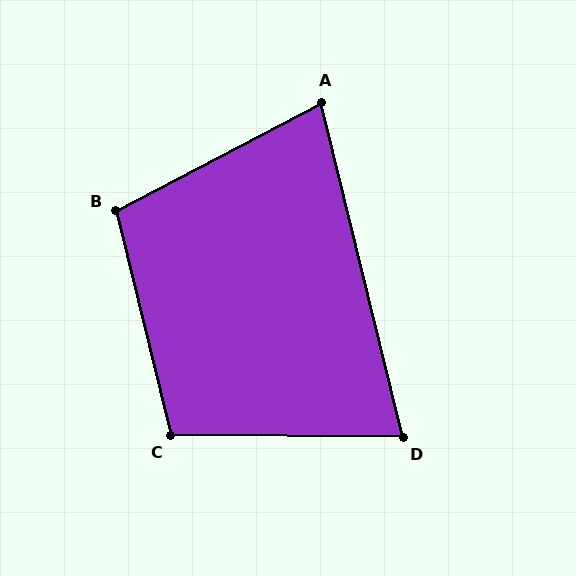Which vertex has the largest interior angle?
C, at approximately 104 degrees.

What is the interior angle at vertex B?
Approximately 104 degrees (obtuse).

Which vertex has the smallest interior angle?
A, at approximately 76 degrees.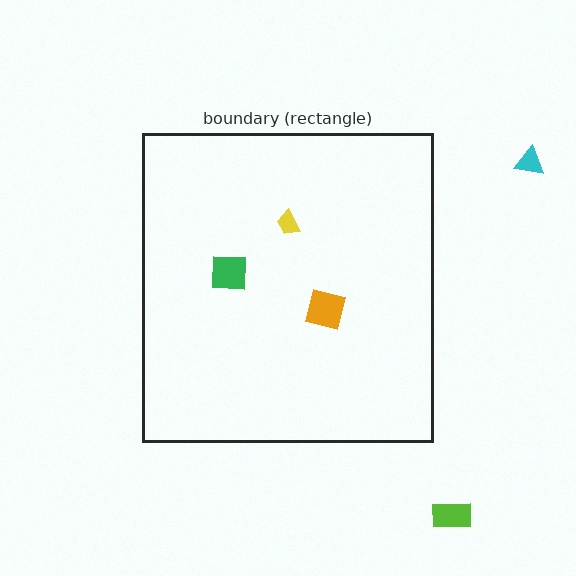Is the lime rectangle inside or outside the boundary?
Outside.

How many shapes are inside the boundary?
3 inside, 2 outside.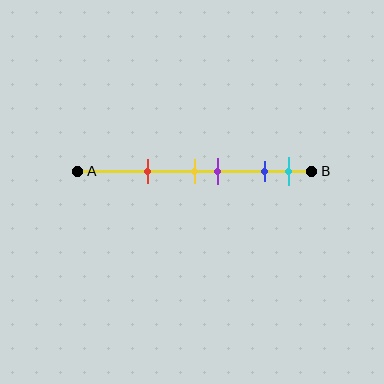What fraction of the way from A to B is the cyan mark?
The cyan mark is approximately 90% (0.9) of the way from A to B.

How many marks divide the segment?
There are 5 marks dividing the segment.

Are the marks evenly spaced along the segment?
No, the marks are not evenly spaced.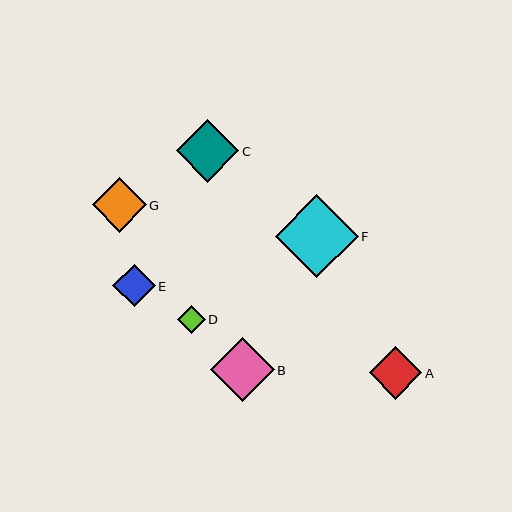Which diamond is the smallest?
Diamond D is the smallest with a size of approximately 27 pixels.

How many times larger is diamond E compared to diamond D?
Diamond E is approximately 1.5 times the size of diamond D.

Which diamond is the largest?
Diamond F is the largest with a size of approximately 83 pixels.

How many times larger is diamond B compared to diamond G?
Diamond B is approximately 1.2 times the size of diamond G.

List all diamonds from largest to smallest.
From largest to smallest: F, B, C, G, A, E, D.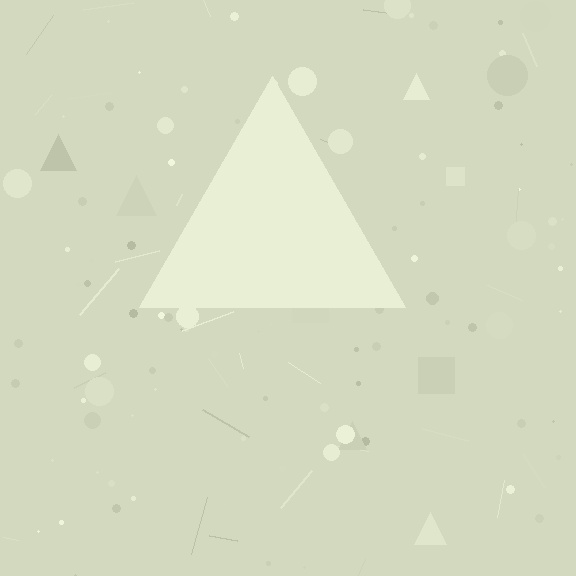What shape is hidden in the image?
A triangle is hidden in the image.